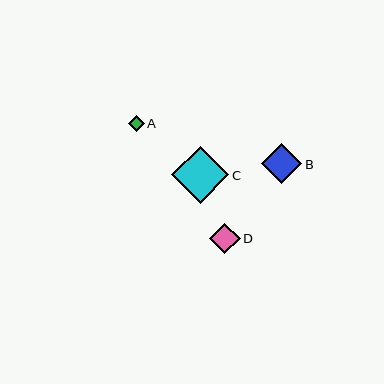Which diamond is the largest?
Diamond C is the largest with a size of approximately 57 pixels.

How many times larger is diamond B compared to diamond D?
Diamond B is approximately 1.3 times the size of diamond D.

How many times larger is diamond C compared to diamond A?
Diamond C is approximately 3.5 times the size of diamond A.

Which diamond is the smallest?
Diamond A is the smallest with a size of approximately 16 pixels.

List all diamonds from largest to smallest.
From largest to smallest: C, B, D, A.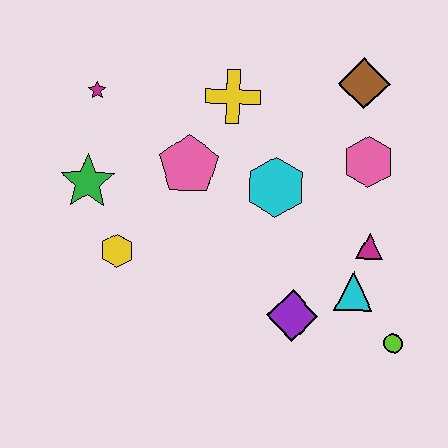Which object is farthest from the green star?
The lime circle is farthest from the green star.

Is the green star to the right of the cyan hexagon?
No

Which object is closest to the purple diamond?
The cyan triangle is closest to the purple diamond.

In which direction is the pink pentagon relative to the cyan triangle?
The pink pentagon is to the left of the cyan triangle.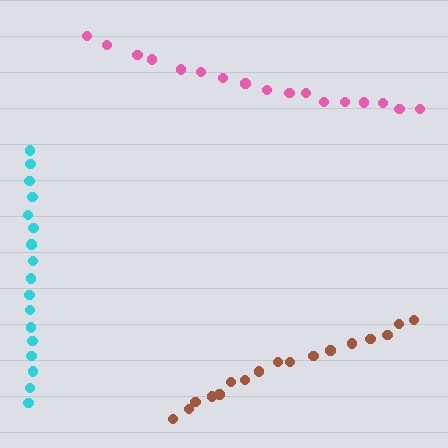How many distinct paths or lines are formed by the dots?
There are 3 distinct paths.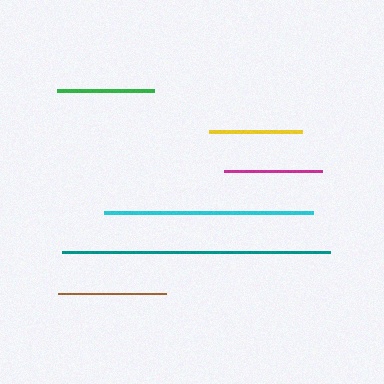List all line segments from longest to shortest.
From longest to shortest: teal, cyan, brown, magenta, green, yellow.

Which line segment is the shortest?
The yellow line is the shortest at approximately 93 pixels.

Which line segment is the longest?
The teal line is the longest at approximately 268 pixels.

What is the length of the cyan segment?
The cyan segment is approximately 209 pixels long.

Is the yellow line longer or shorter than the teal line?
The teal line is longer than the yellow line.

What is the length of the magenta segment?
The magenta segment is approximately 98 pixels long.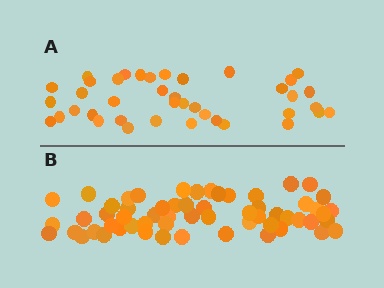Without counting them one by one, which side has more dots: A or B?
Region B (the bottom region) has more dots.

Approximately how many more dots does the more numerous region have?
Region B has approximately 20 more dots than region A.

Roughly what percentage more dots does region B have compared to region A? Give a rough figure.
About 50% more.